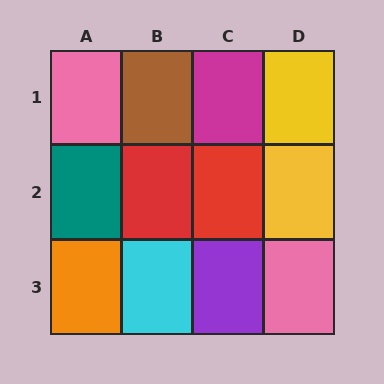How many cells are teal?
1 cell is teal.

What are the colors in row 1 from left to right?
Pink, brown, magenta, yellow.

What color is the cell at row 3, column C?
Purple.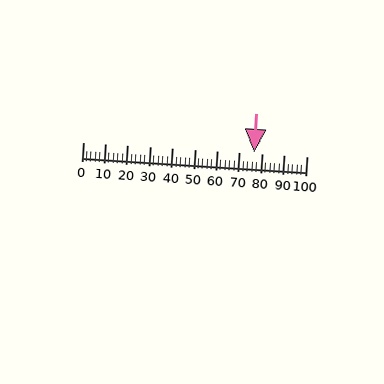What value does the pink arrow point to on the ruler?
The pink arrow points to approximately 76.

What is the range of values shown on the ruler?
The ruler shows values from 0 to 100.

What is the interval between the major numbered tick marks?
The major tick marks are spaced 10 units apart.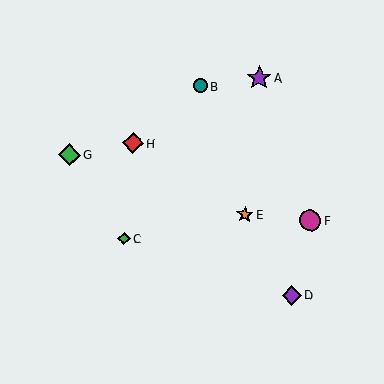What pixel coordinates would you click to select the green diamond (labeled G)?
Click at (69, 155) to select the green diamond G.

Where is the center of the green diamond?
The center of the green diamond is at (124, 239).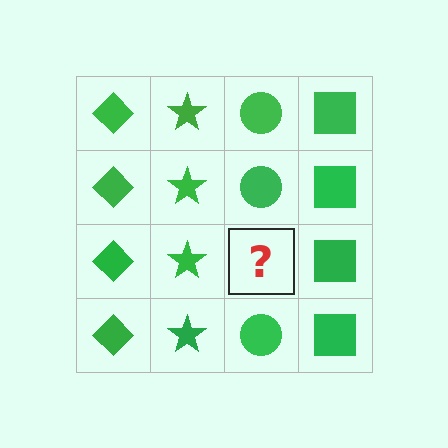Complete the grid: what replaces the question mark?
The question mark should be replaced with a green circle.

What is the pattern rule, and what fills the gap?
The rule is that each column has a consistent shape. The gap should be filled with a green circle.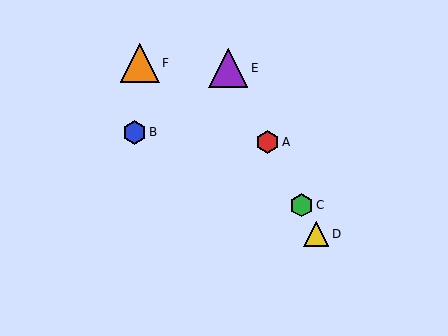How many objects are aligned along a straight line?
4 objects (A, C, D, E) are aligned along a straight line.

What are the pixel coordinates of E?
Object E is at (228, 68).